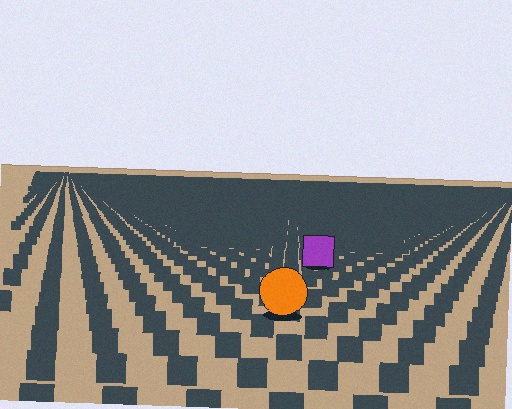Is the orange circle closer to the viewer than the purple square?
Yes. The orange circle is closer — you can tell from the texture gradient: the ground texture is coarser near it.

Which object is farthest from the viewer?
The purple square is farthest from the viewer. It appears smaller and the ground texture around it is denser.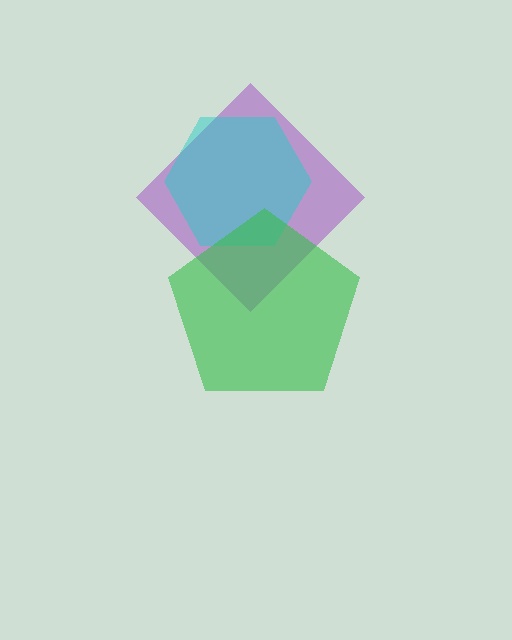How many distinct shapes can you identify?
There are 3 distinct shapes: a purple diamond, a cyan hexagon, a green pentagon.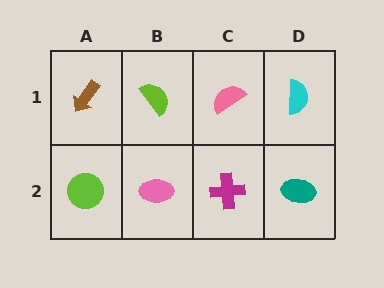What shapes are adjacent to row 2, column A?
A brown arrow (row 1, column A), a pink ellipse (row 2, column B).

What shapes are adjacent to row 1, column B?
A pink ellipse (row 2, column B), a brown arrow (row 1, column A), a pink semicircle (row 1, column C).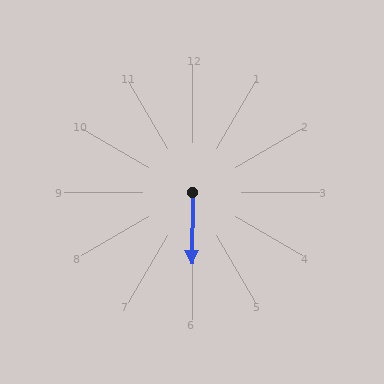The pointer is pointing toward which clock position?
Roughly 6 o'clock.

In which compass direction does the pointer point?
South.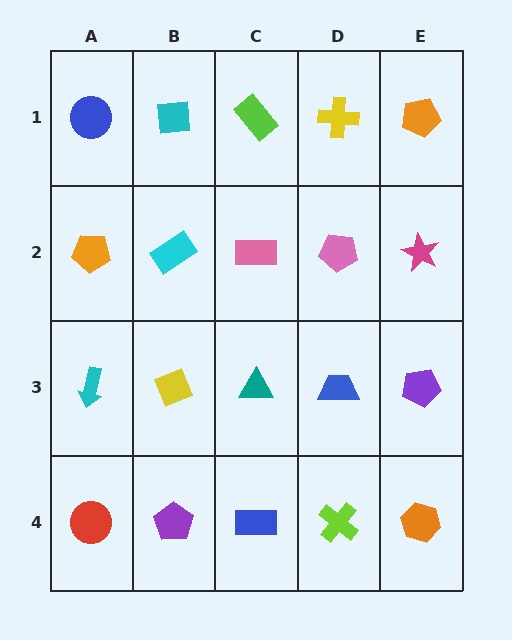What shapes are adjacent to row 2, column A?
A blue circle (row 1, column A), a cyan arrow (row 3, column A), a cyan rectangle (row 2, column B).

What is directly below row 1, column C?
A pink rectangle.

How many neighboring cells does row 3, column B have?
4.